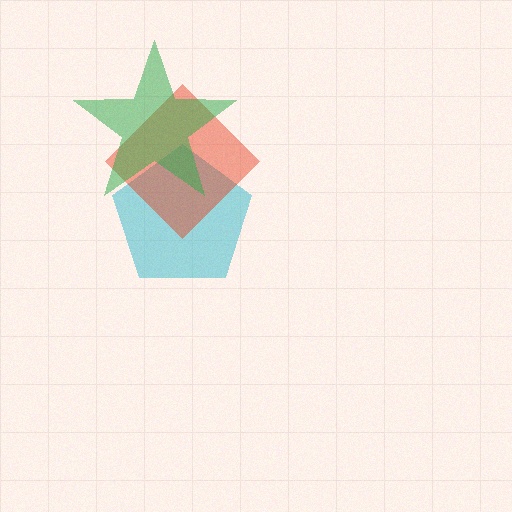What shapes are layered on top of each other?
The layered shapes are: a cyan pentagon, a red diamond, a green star.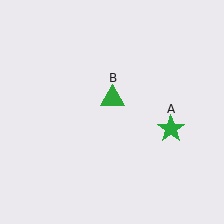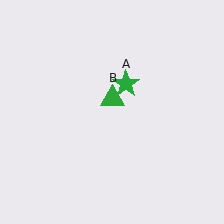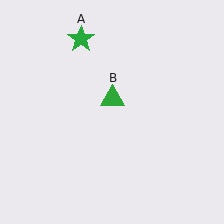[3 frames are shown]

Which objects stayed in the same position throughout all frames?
Green triangle (object B) remained stationary.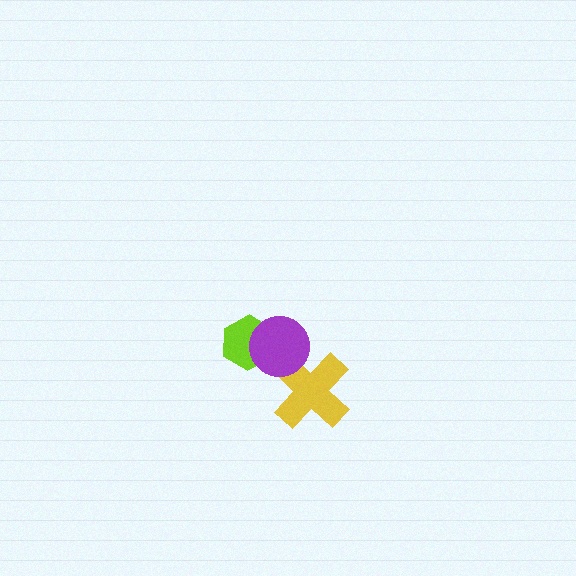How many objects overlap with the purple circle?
2 objects overlap with the purple circle.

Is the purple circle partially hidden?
No, no other shape covers it.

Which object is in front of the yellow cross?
The purple circle is in front of the yellow cross.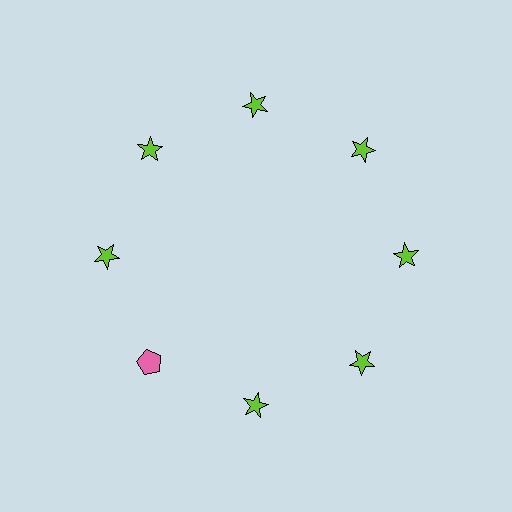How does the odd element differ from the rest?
It differs in both color (pink instead of lime) and shape (pentagon instead of star).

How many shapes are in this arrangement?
There are 8 shapes arranged in a ring pattern.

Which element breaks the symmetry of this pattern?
The pink pentagon at roughly the 8 o'clock position breaks the symmetry. All other shapes are lime stars.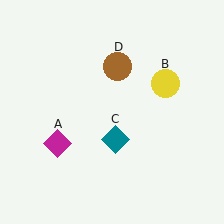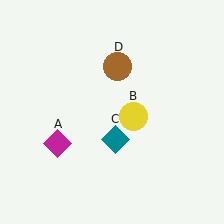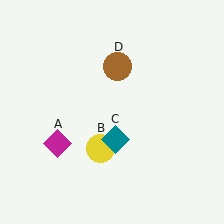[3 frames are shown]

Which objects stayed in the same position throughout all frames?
Magenta diamond (object A) and teal diamond (object C) and brown circle (object D) remained stationary.